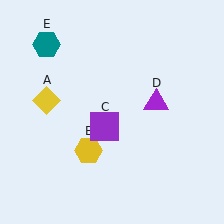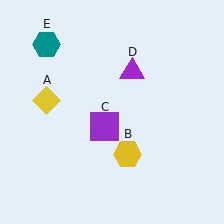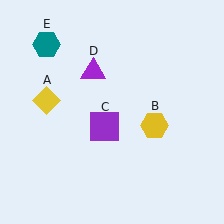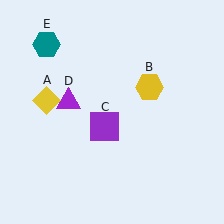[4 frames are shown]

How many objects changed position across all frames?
2 objects changed position: yellow hexagon (object B), purple triangle (object D).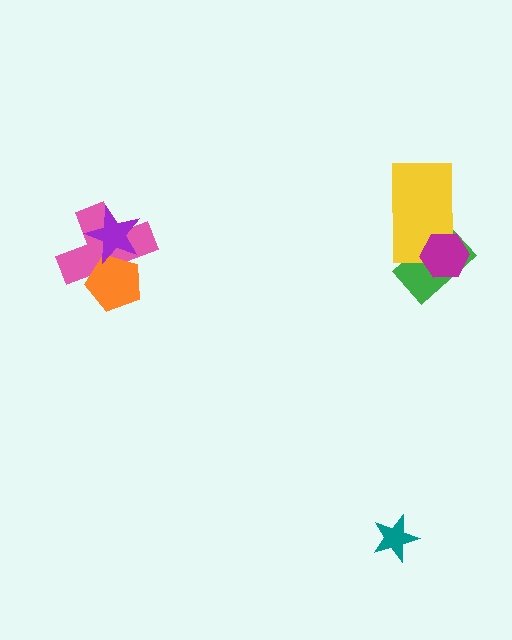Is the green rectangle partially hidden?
Yes, it is partially covered by another shape.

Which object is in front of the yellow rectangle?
The magenta hexagon is in front of the yellow rectangle.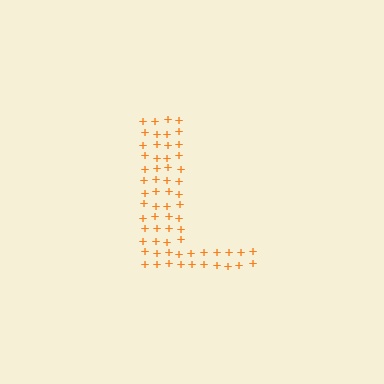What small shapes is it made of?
It is made of small plus signs.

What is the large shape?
The large shape is the letter L.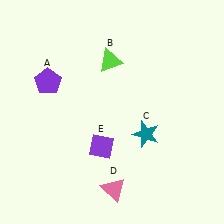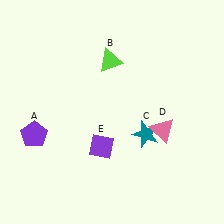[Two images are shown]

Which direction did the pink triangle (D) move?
The pink triangle (D) moved up.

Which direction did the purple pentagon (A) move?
The purple pentagon (A) moved down.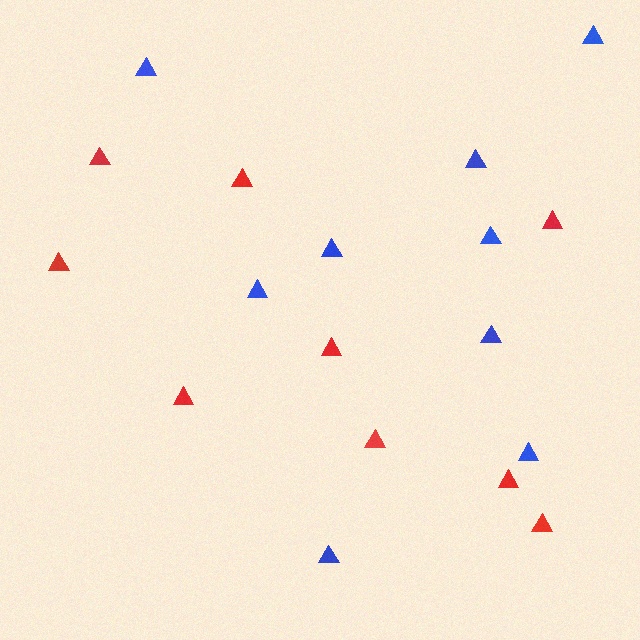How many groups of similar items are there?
There are 2 groups: one group of blue triangles (9) and one group of red triangles (9).